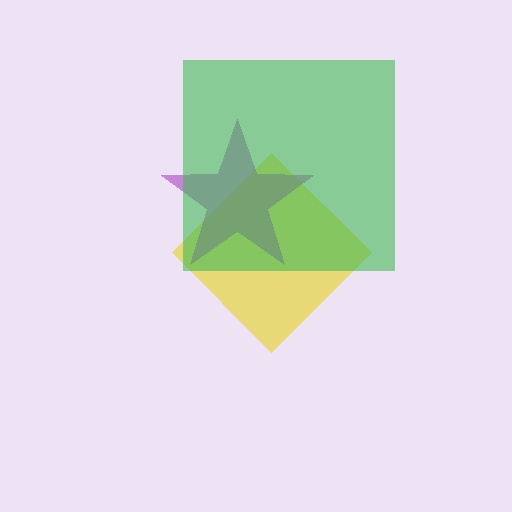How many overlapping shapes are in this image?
There are 3 overlapping shapes in the image.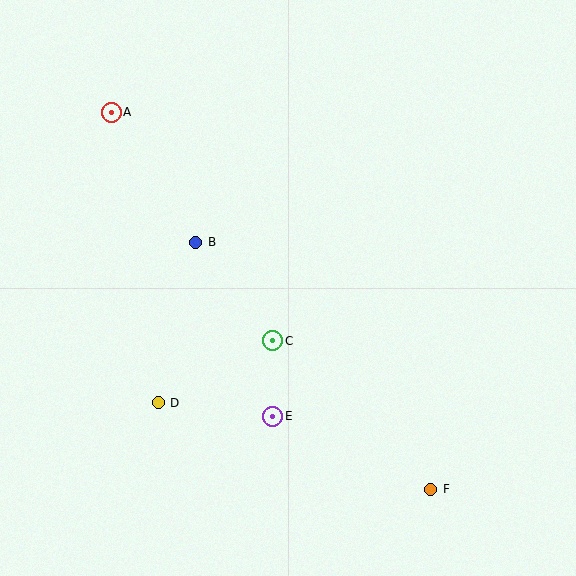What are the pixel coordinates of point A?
Point A is at (111, 112).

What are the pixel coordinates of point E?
Point E is at (273, 416).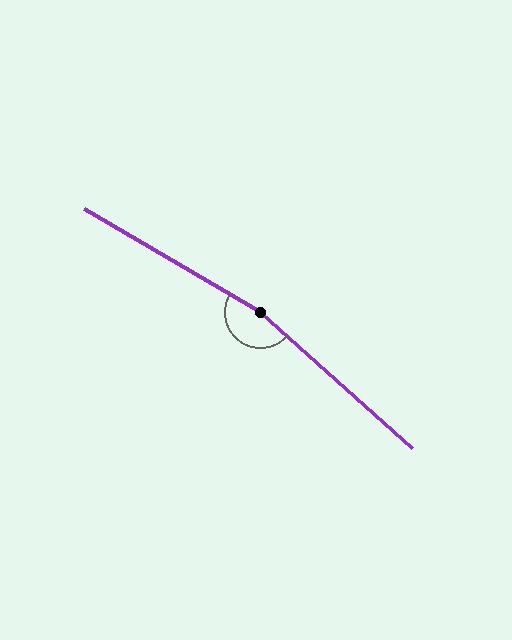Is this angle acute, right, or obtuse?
It is obtuse.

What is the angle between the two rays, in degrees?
Approximately 169 degrees.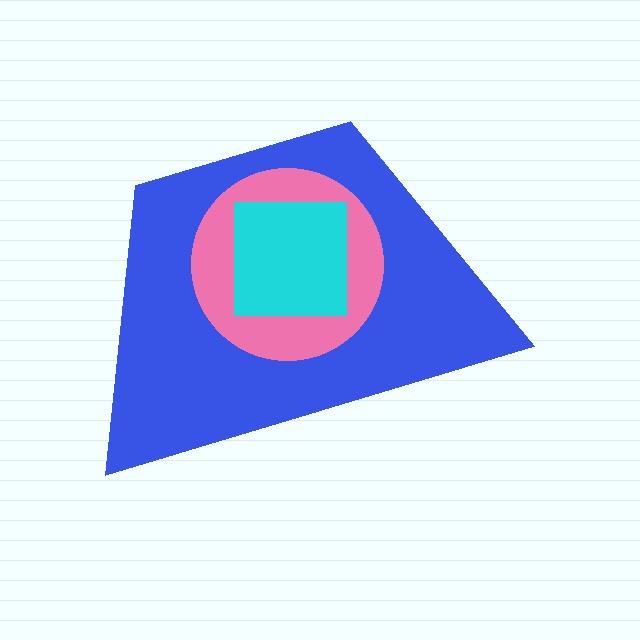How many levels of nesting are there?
3.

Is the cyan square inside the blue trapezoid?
Yes.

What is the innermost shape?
The cyan square.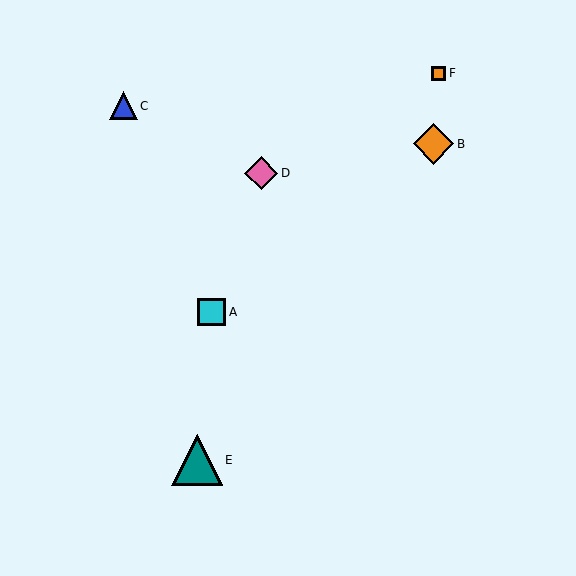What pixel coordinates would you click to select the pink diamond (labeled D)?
Click at (261, 173) to select the pink diamond D.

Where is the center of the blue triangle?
The center of the blue triangle is at (123, 106).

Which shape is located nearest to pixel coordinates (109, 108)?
The blue triangle (labeled C) at (123, 106) is nearest to that location.